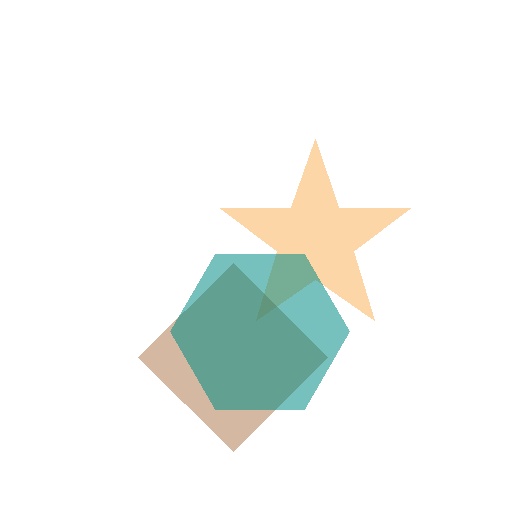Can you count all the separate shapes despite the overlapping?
Yes, there are 3 separate shapes.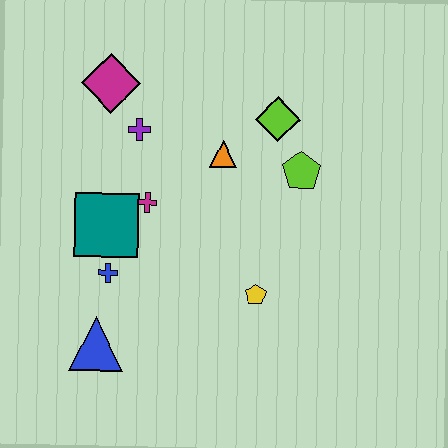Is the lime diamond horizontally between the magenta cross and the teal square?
No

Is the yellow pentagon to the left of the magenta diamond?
No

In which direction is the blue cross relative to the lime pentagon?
The blue cross is to the left of the lime pentagon.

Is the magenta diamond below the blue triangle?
No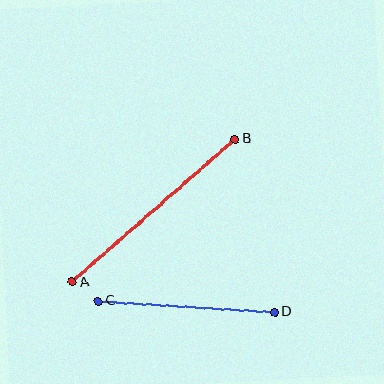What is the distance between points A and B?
The distance is approximately 217 pixels.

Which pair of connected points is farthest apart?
Points A and B are farthest apart.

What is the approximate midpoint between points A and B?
The midpoint is at approximately (154, 211) pixels.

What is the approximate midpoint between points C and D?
The midpoint is at approximately (186, 307) pixels.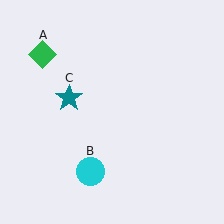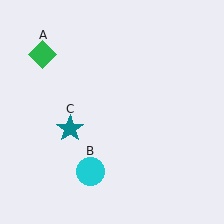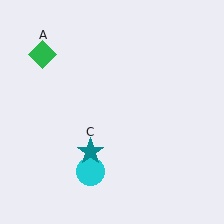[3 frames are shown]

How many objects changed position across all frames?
1 object changed position: teal star (object C).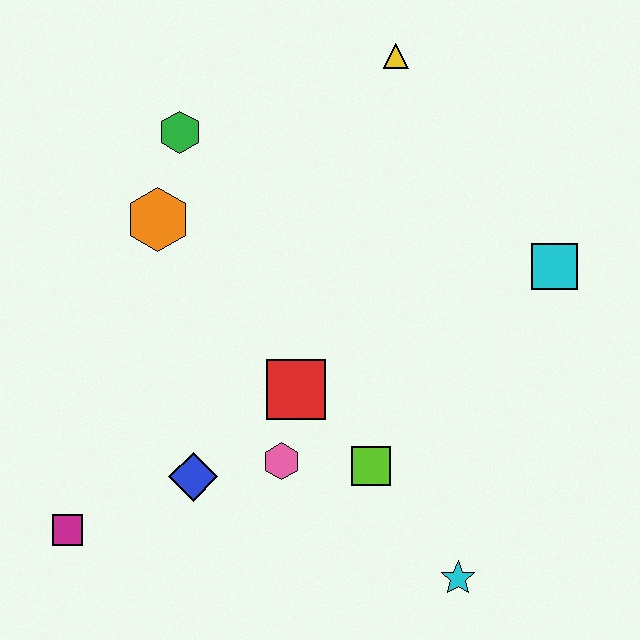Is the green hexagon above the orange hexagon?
Yes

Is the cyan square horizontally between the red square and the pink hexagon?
No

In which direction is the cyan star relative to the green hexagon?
The cyan star is below the green hexagon.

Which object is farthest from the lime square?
The yellow triangle is farthest from the lime square.